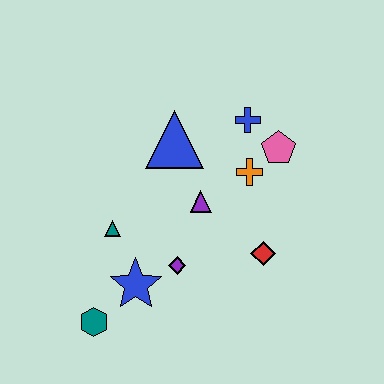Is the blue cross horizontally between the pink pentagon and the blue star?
Yes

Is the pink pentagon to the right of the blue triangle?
Yes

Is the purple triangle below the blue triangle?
Yes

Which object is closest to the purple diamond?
The blue star is closest to the purple diamond.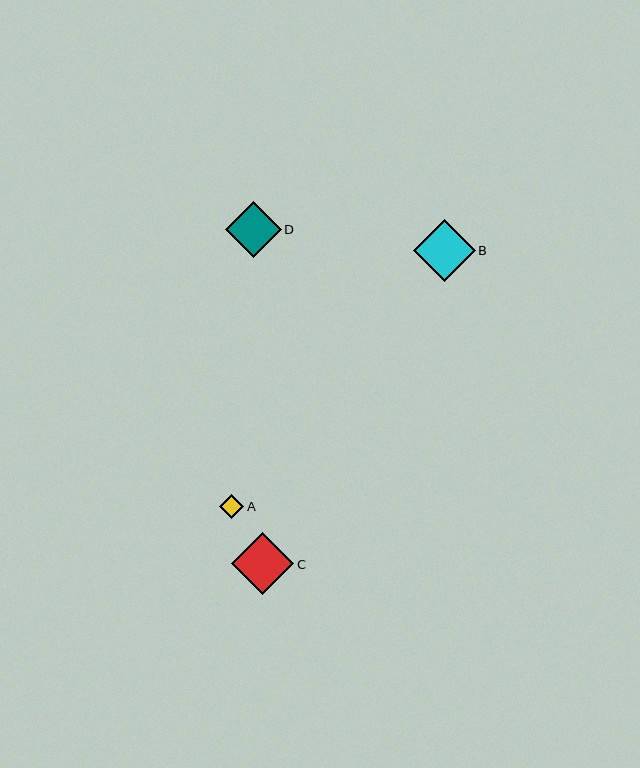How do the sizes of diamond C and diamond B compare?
Diamond C and diamond B are approximately the same size.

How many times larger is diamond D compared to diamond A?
Diamond D is approximately 2.3 times the size of diamond A.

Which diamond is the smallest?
Diamond A is the smallest with a size of approximately 24 pixels.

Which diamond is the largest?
Diamond C is the largest with a size of approximately 62 pixels.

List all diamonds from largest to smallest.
From largest to smallest: C, B, D, A.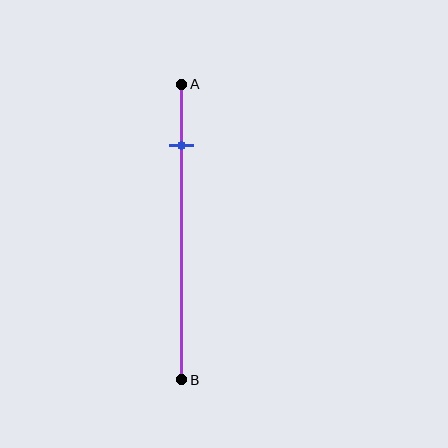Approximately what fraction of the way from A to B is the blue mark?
The blue mark is approximately 20% of the way from A to B.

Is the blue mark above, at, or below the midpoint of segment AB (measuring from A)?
The blue mark is above the midpoint of segment AB.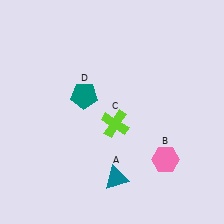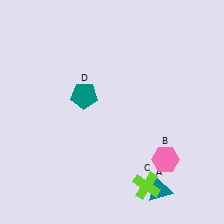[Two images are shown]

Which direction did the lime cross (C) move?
The lime cross (C) moved down.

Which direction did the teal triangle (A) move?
The teal triangle (A) moved right.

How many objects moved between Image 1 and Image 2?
2 objects moved between the two images.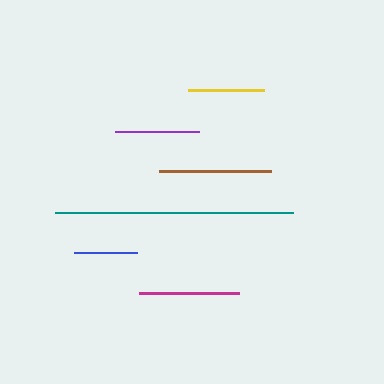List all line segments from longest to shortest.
From longest to shortest: teal, brown, magenta, purple, yellow, blue.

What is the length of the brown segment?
The brown segment is approximately 111 pixels long.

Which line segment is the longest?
The teal line is the longest at approximately 238 pixels.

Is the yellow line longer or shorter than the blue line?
The yellow line is longer than the blue line.